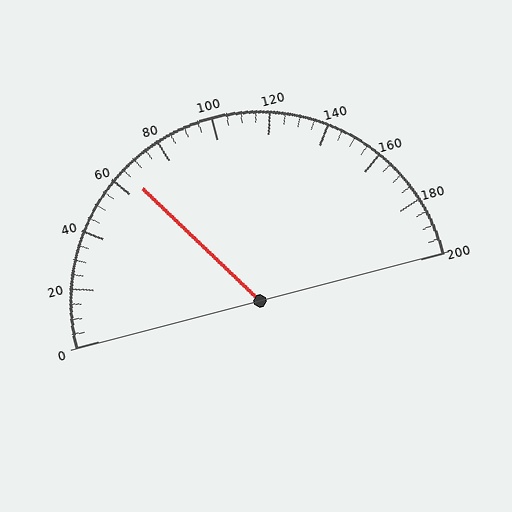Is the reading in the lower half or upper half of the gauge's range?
The reading is in the lower half of the range (0 to 200).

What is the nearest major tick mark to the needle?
The nearest major tick mark is 60.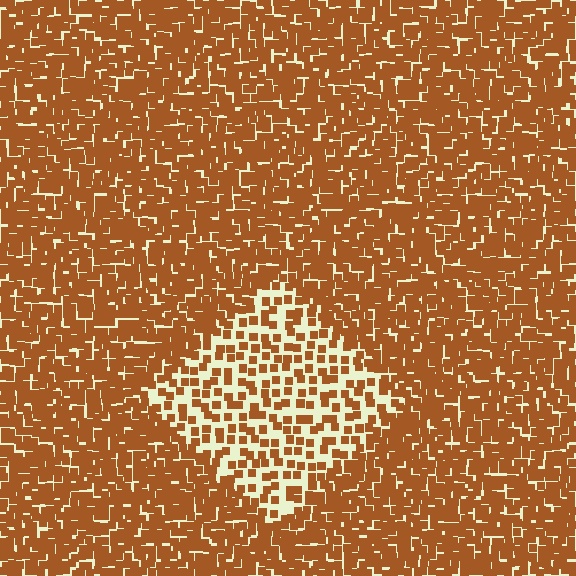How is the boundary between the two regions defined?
The boundary is defined by a change in element density (approximately 2.3x ratio). All elements are the same color, size, and shape.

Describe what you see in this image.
The image contains small brown elements arranged at two different densities. A diamond-shaped region is visible where the elements are less densely packed than the surrounding area.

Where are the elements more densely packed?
The elements are more densely packed outside the diamond boundary.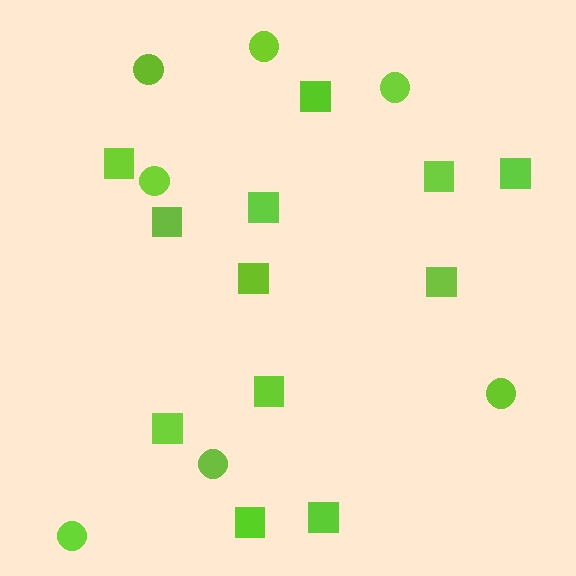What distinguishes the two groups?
There are 2 groups: one group of circles (7) and one group of squares (12).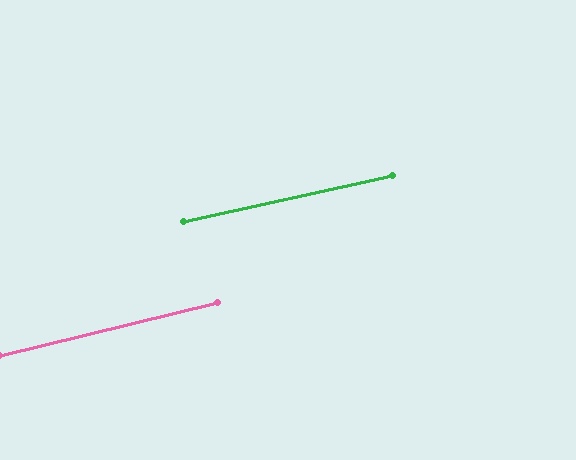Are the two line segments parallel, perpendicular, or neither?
Parallel — their directions differ by only 1.1°.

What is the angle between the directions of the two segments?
Approximately 1 degree.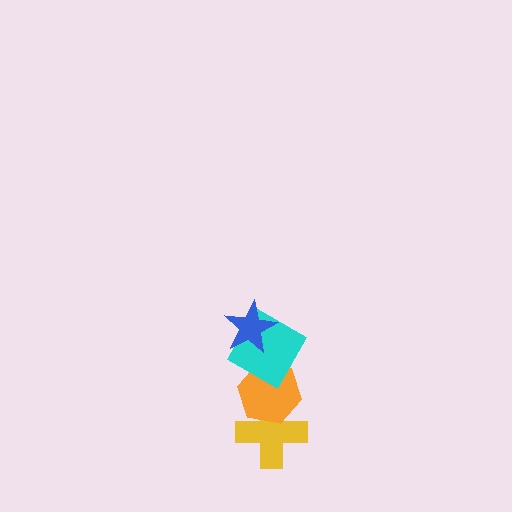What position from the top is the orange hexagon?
The orange hexagon is 3rd from the top.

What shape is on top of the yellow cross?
The orange hexagon is on top of the yellow cross.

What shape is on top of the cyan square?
The blue star is on top of the cyan square.